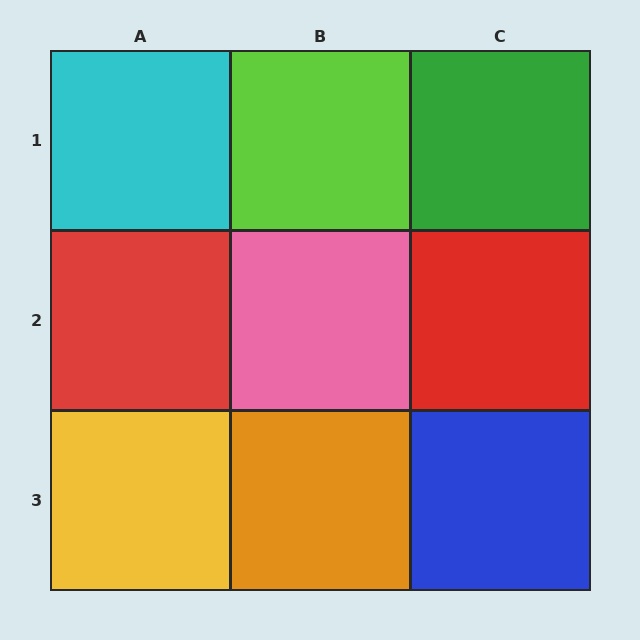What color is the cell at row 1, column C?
Green.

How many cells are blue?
1 cell is blue.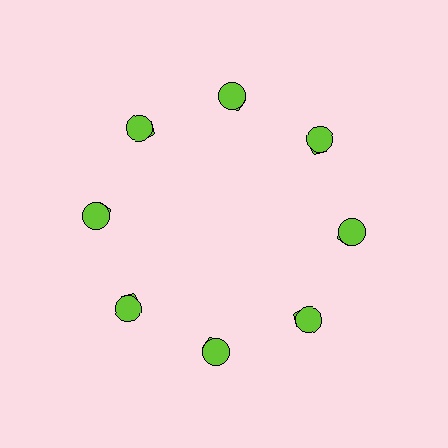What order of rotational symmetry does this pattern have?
This pattern has 8-fold rotational symmetry.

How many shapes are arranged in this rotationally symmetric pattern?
There are 16 shapes, arranged in 8 groups of 2.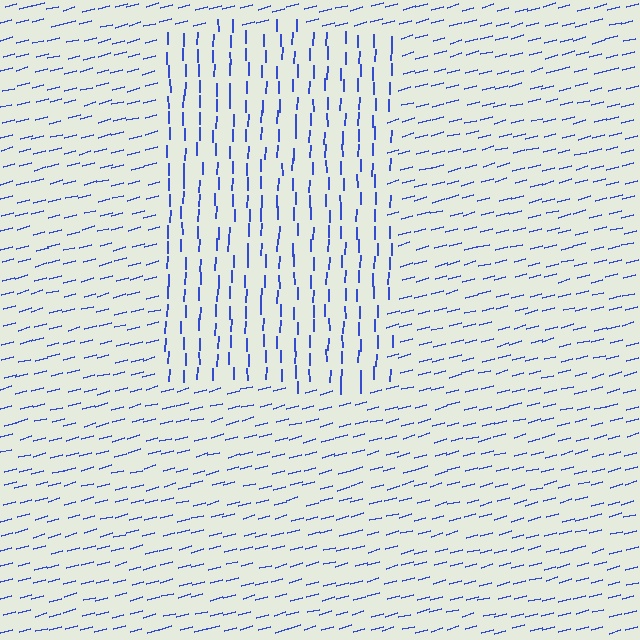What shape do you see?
I see a rectangle.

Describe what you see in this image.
The image is filled with small blue line segments. A rectangle region in the image has lines oriented differently from the surrounding lines, creating a visible texture boundary.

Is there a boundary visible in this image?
Yes, there is a texture boundary formed by a change in line orientation.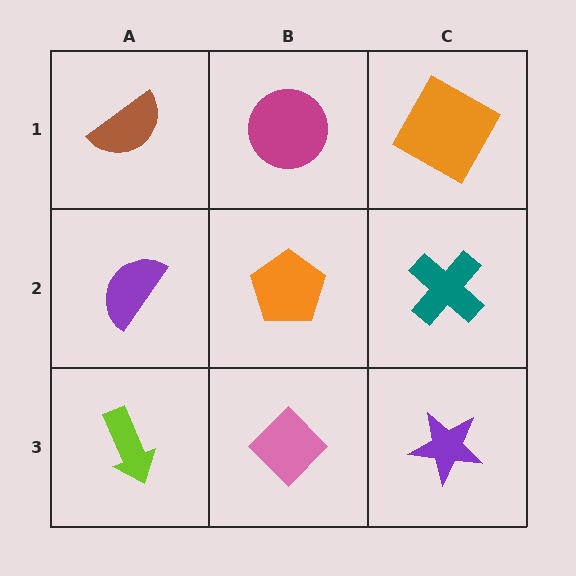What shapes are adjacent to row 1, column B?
An orange pentagon (row 2, column B), a brown semicircle (row 1, column A), an orange square (row 1, column C).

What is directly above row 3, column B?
An orange pentagon.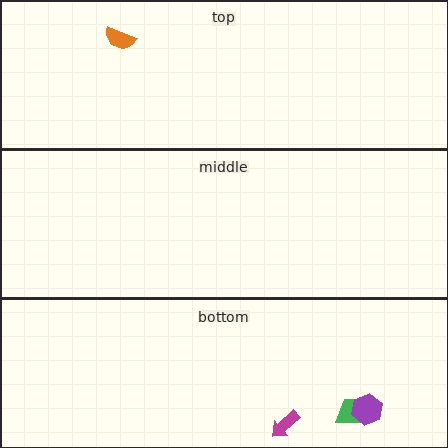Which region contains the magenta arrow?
The bottom region.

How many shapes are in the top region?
1.